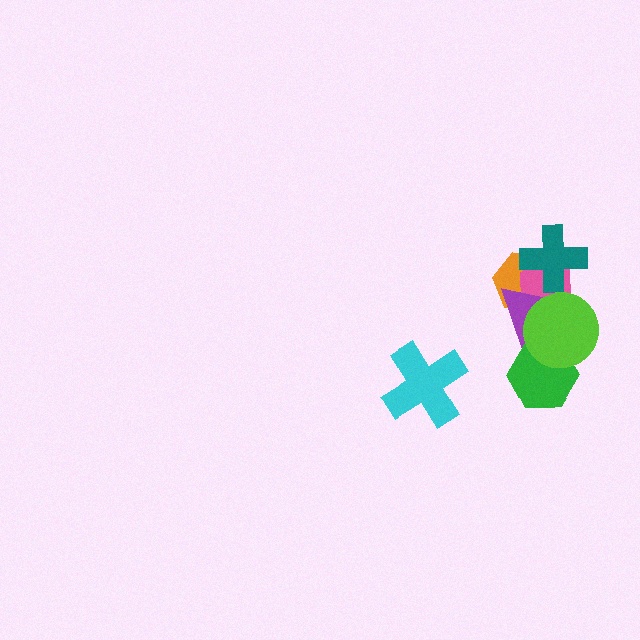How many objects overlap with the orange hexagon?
4 objects overlap with the orange hexagon.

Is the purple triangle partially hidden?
Yes, it is partially covered by another shape.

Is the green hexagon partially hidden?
Yes, it is partially covered by another shape.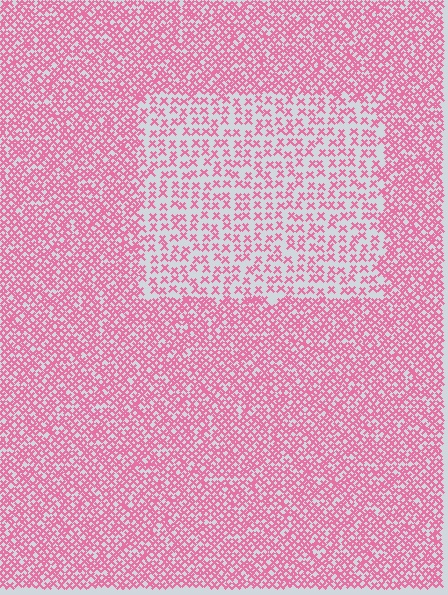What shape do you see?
I see a rectangle.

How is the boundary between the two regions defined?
The boundary is defined by a change in element density (approximately 2.1x ratio). All elements are the same color, size, and shape.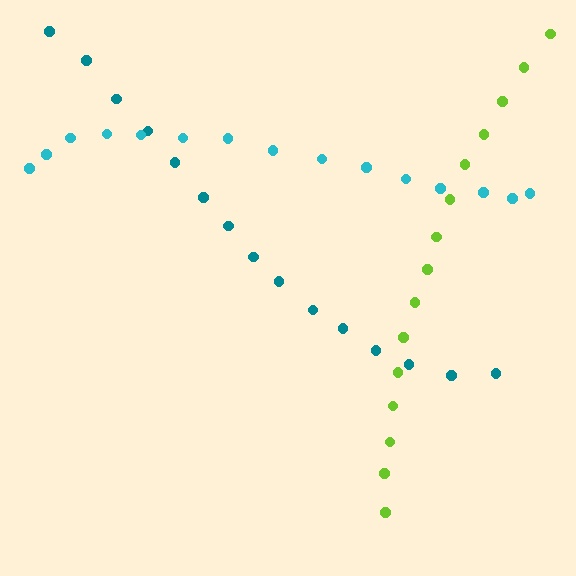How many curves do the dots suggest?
There are 3 distinct paths.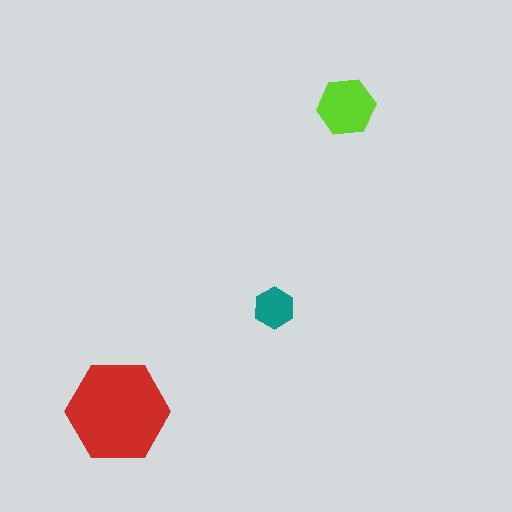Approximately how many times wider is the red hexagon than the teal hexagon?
About 2.5 times wider.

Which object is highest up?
The lime hexagon is topmost.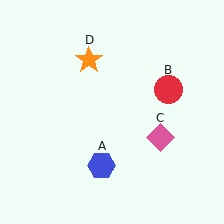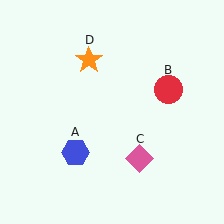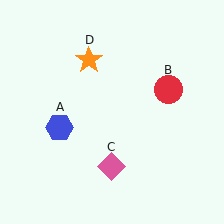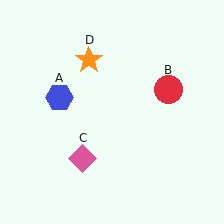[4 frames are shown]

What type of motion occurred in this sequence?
The blue hexagon (object A), pink diamond (object C) rotated clockwise around the center of the scene.